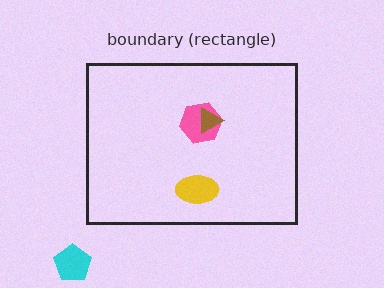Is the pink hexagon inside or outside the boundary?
Inside.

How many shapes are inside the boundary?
3 inside, 1 outside.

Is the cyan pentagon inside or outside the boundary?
Outside.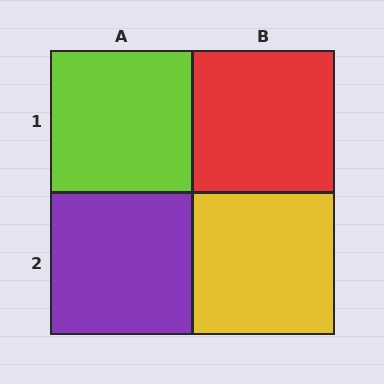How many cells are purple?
1 cell is purple.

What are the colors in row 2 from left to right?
Purple, yellow.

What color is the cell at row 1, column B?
Red.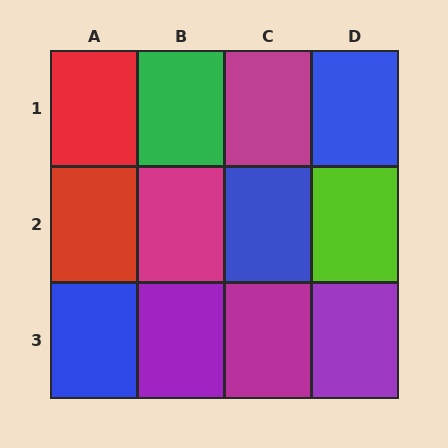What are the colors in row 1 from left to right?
Red, green, magenta, blue.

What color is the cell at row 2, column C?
Blue.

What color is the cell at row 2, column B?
Magenta.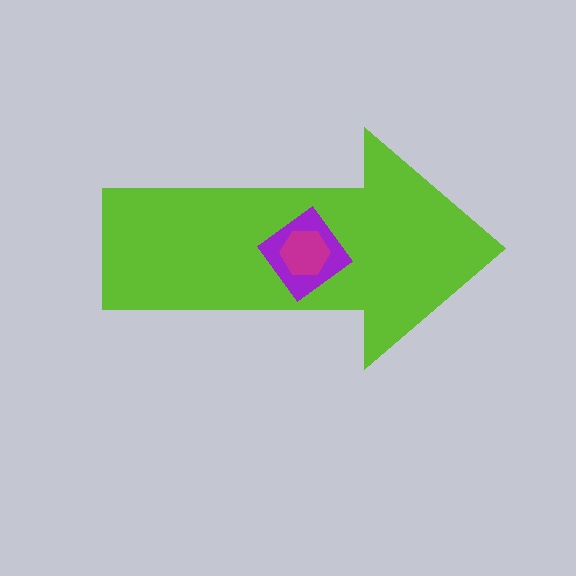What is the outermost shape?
The lime arrow.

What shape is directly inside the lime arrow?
The purple diamond.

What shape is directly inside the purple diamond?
The magenta hexagon.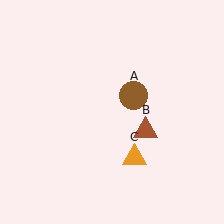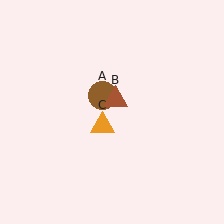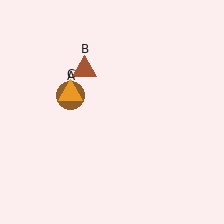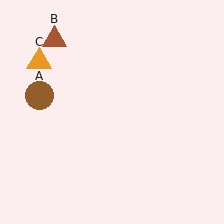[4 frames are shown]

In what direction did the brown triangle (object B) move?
The brown triangle (object B) moved up and to the left.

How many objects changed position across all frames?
3 objects changed position: brown circle (object A), brown triangle (object B), orange triangle (object C).